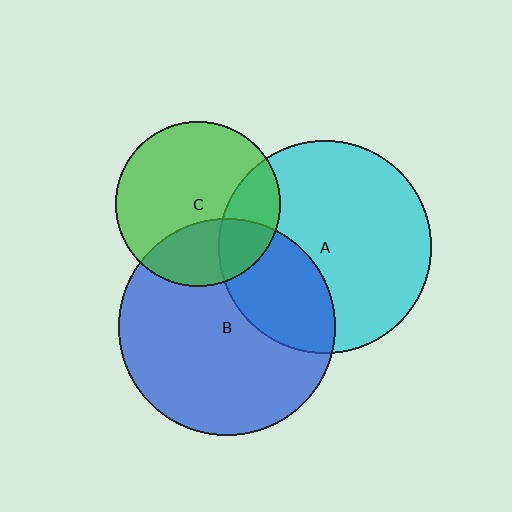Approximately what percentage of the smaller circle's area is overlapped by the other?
Approximately 30%.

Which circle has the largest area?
Circle B (blue).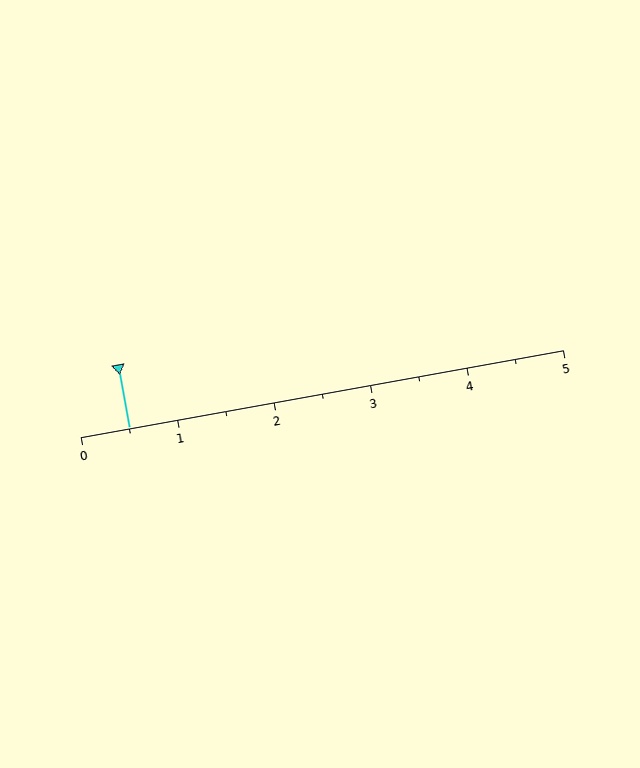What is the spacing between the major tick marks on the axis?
The major ticks are spaced 1 apart.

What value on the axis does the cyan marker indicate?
The marker indicates approximately 0.5.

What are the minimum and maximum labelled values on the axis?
The axis runs from 0 to 5.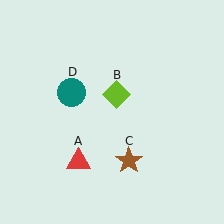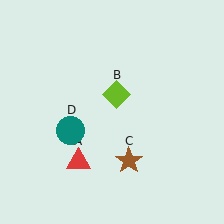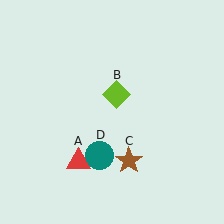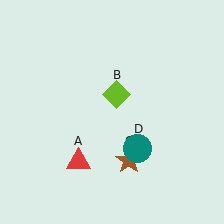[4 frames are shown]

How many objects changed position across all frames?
1 object changed position: teal circle (object D).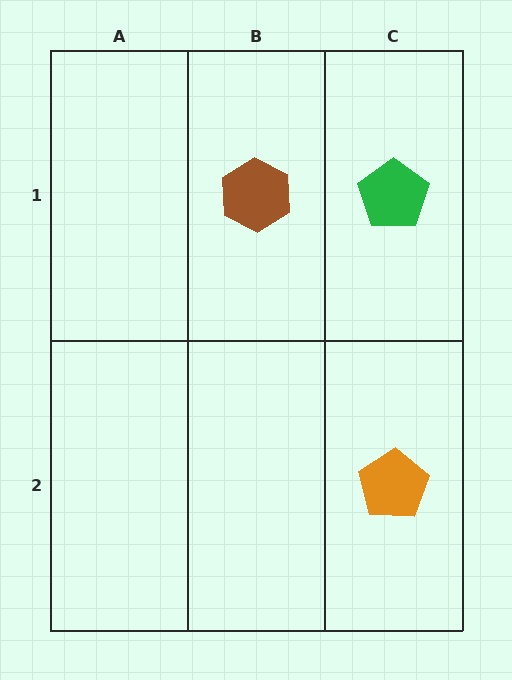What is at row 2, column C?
An orange pentagon.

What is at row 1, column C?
A green pentagon.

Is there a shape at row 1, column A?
No, that cell is empty.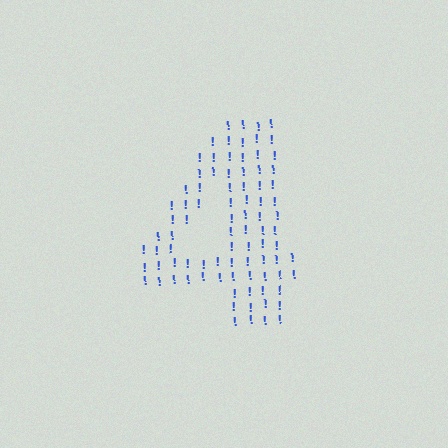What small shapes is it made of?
It is made of small exclamation marks.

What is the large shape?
The large shape is the digit 4.